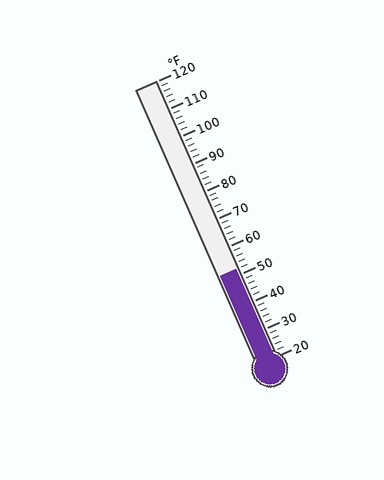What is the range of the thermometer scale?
The thermometer scale ranges from 20°F to 120°F.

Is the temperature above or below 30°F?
The temperature is above 30°F.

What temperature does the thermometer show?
The thermometer shows approximately 52°F.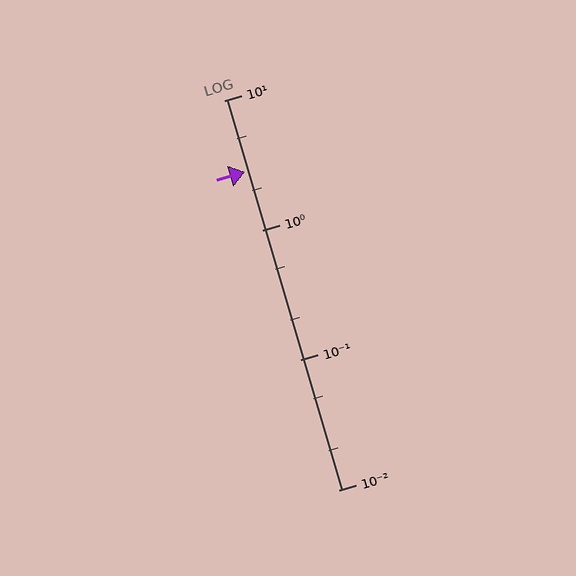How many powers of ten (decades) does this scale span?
The scale spans 3 decades, from 0.01 to 10.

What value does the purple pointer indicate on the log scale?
The pointer indicates approximately 2.8.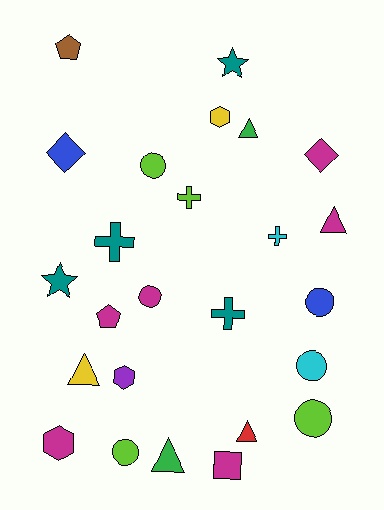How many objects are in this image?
There are 25 objects.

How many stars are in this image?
There are 2 stars.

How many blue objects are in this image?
There are 2 blue objects.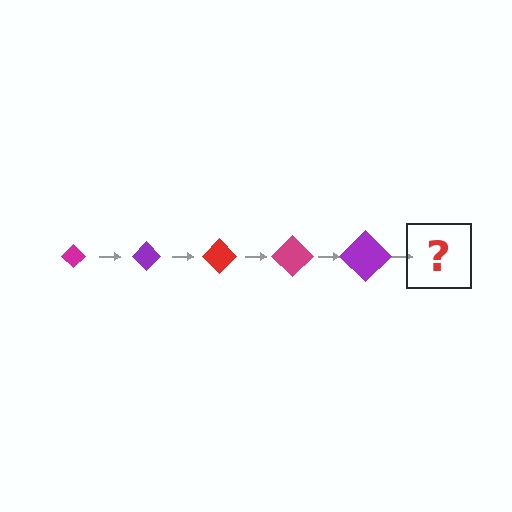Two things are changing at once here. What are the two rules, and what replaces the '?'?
The two rules are that the diamond grows larger each step and the color cycles through magenta, purple, and red. The '?' should be a red diamond, larger than the previous one.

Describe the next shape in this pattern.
It should be a red diamond, larger than the previous one.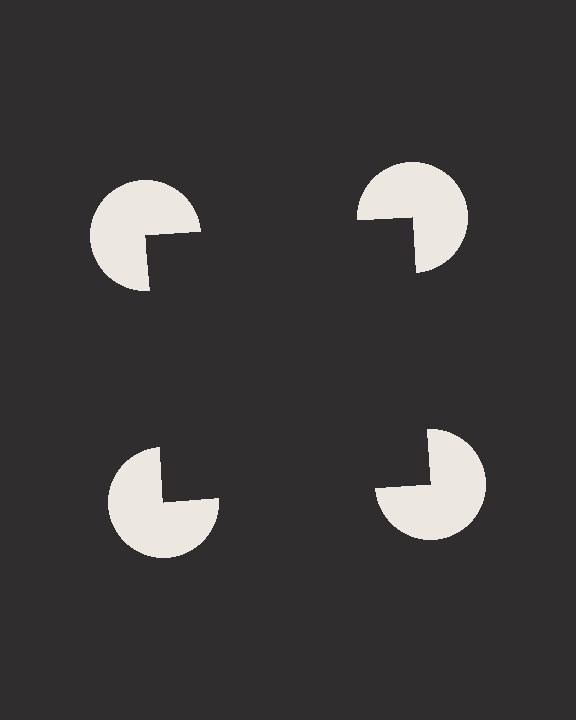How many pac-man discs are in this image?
There are 4 — one at each vertex of the illusory square.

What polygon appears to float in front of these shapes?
An illusory square — its edges are inferred from the aligned wedge cuts in the pac-man discs, not physically drawn.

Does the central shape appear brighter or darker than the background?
It typically appears slightly darker than the background, even though no actual brightness change is drawn.